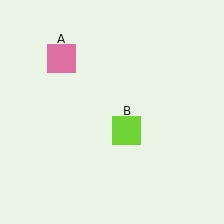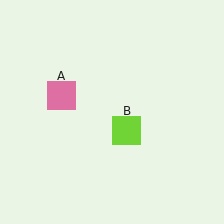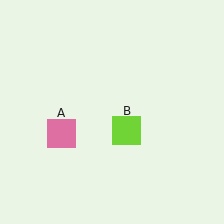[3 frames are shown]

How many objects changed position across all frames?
1 object changed position: pink square (object A).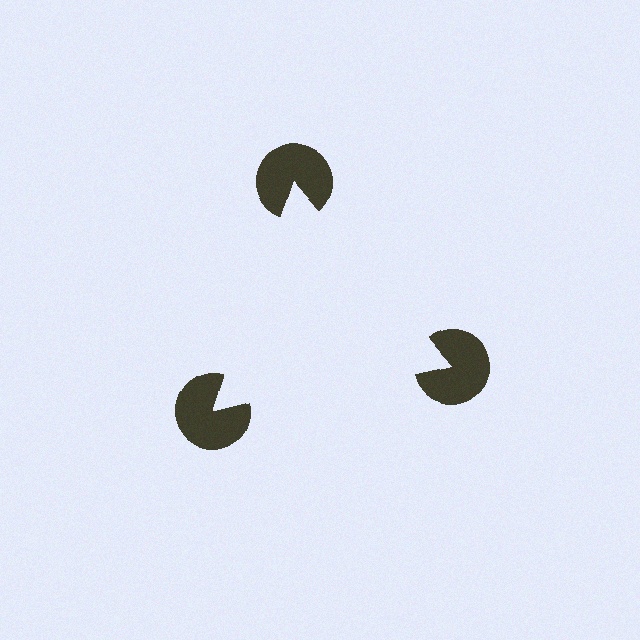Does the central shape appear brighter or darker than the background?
It typically appears slightly brighter than the background, even though no actual brightness change is drawn.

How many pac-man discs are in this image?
There are 3 — one at each vertex of the illusory triangle.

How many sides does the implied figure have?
3 sides.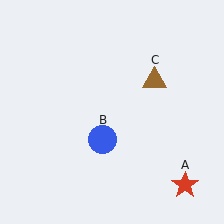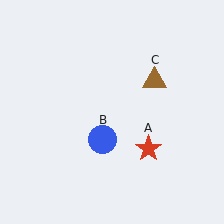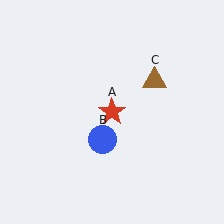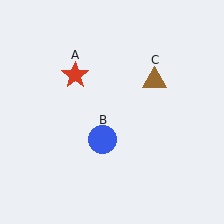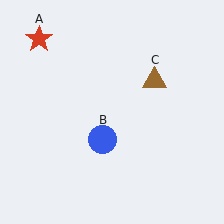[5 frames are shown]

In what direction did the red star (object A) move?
The red star (object A) moved up and to the left.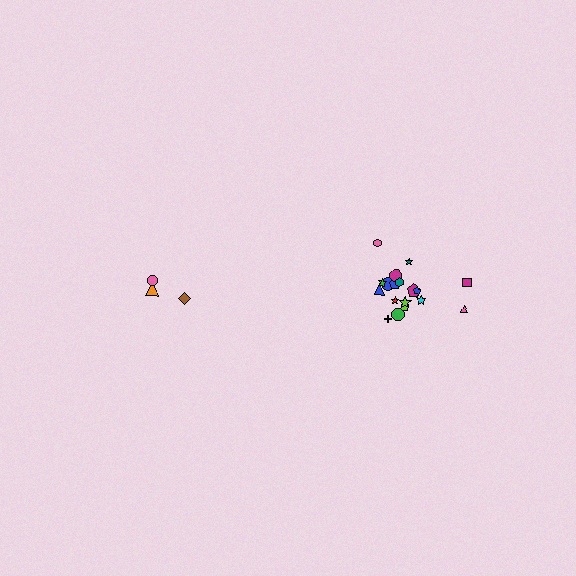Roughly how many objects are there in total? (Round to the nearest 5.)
Roughly 20 objects in total.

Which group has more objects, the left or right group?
The right group.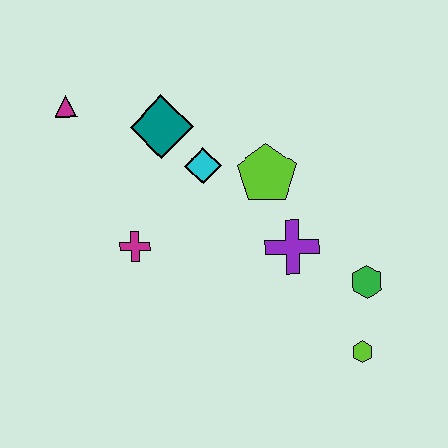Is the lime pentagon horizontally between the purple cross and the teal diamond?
Yes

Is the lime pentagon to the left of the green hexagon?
Yes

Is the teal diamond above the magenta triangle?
No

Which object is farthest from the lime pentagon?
The magenta triangle is farthest from the lime pentagon.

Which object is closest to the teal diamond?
The cyan diamond is closest to the teal diamond.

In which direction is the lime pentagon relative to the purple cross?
The lime pentagon is above the purple cross.